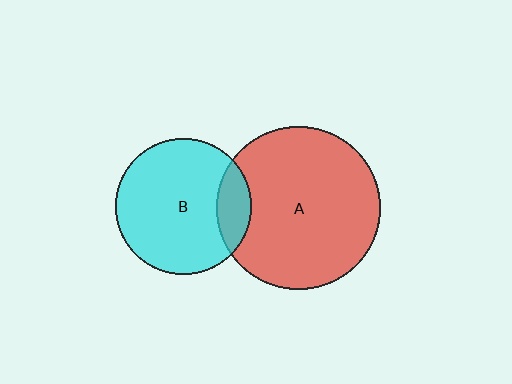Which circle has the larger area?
Circle A (red).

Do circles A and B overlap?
Yes.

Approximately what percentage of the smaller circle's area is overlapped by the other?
Approximately 15%.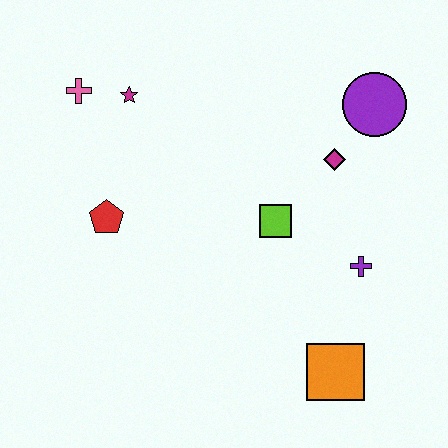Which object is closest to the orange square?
The purple cross is closest to the orange square.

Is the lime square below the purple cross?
No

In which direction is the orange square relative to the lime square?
The orange square is below the lime square.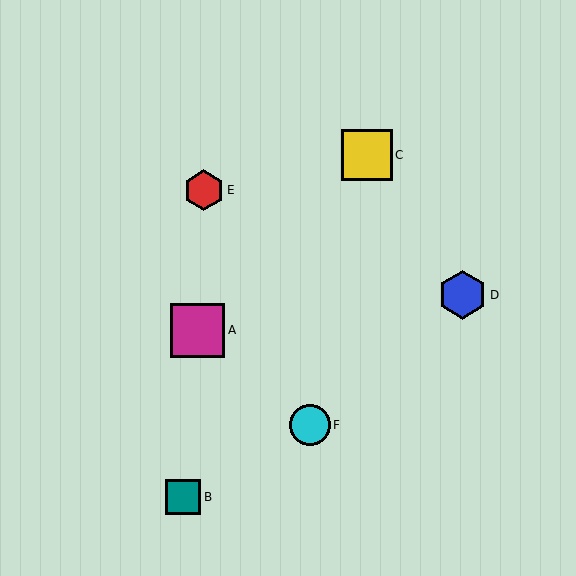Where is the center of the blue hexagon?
The center of the blue hexagon is at (462, 295).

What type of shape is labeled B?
Shape B is a teal square.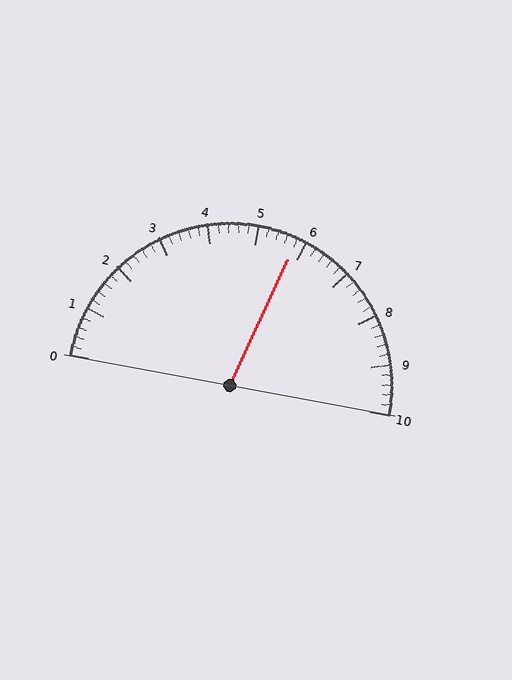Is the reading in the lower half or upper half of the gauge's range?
The reading is in the upper half of the range (0 to 10).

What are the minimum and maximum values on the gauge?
The gauge ranges from 0 to 10.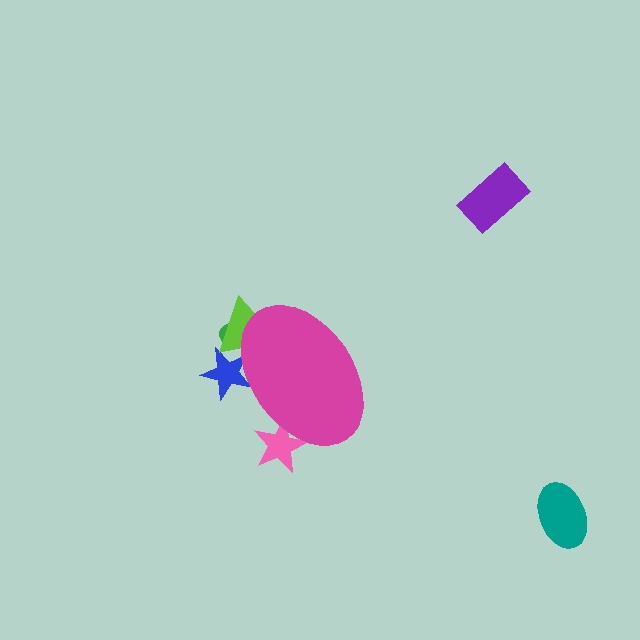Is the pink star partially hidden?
Yes, the pink star is partially hidden behind the magenta ellipse.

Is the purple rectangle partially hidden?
No, the purple rectangle is fully visible.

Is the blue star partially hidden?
Yes, the blue star is partially hidden behind the magenta ellipse.